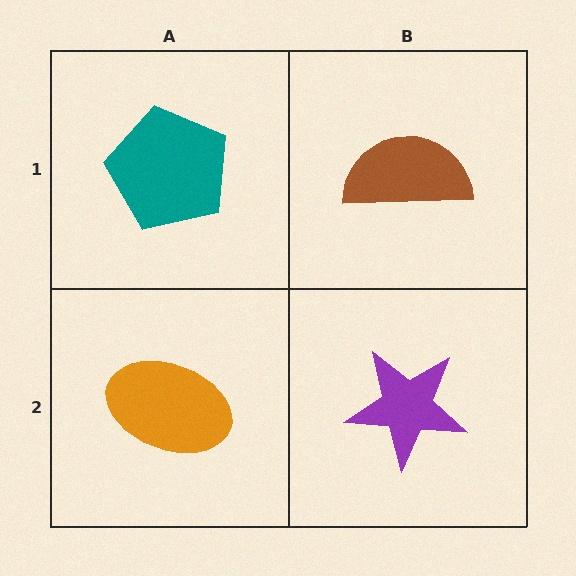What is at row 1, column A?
A teal pentagon.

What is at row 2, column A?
An orange ellipse.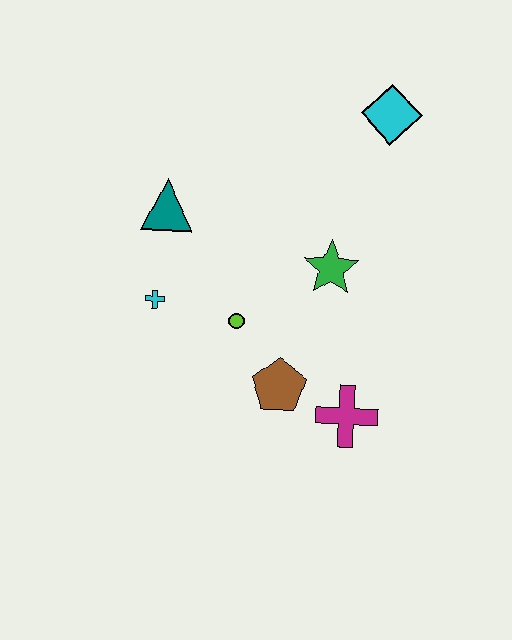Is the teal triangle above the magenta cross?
Yes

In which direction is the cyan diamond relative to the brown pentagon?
The cyan diamond is above the brown pentagon.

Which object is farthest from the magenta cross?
The cyan diamond is farthest from the magenta cross.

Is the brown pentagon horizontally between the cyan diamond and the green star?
No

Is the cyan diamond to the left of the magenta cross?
No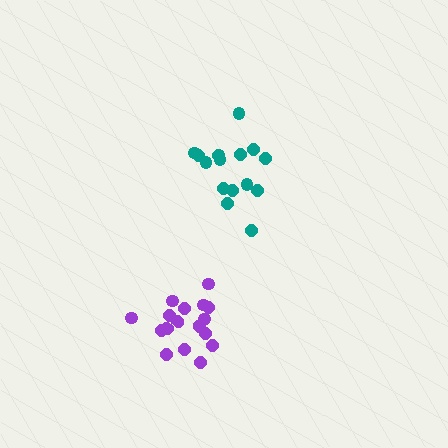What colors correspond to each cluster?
The clusters are colored: teal, purple.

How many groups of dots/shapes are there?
There are 2 groups.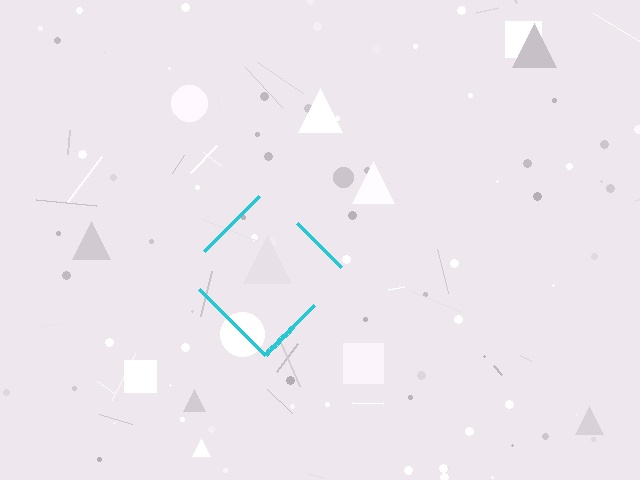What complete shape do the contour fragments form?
The contour fragments form a diamond.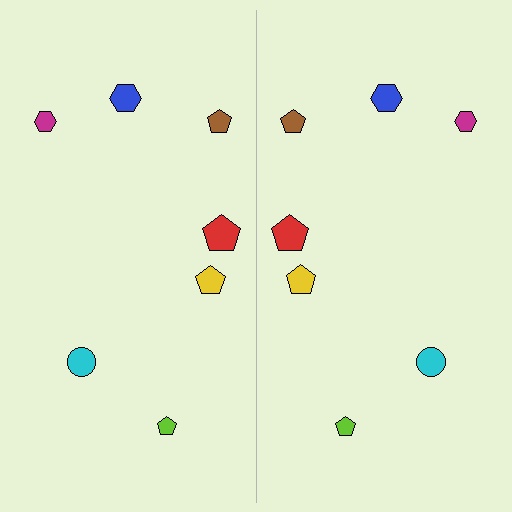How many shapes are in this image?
There are 14 shapes in this image.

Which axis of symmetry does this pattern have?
The pattern has a vertical axis of symmetry running through the center of the image.